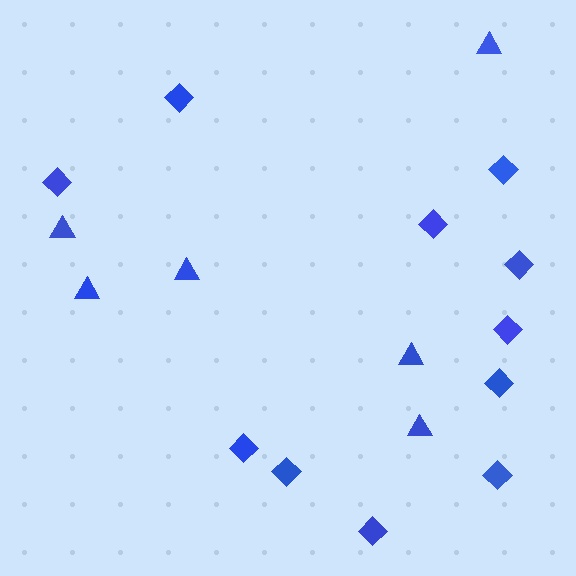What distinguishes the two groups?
There are 2 groups: one group of triangles (6) and one group of diamonds (11).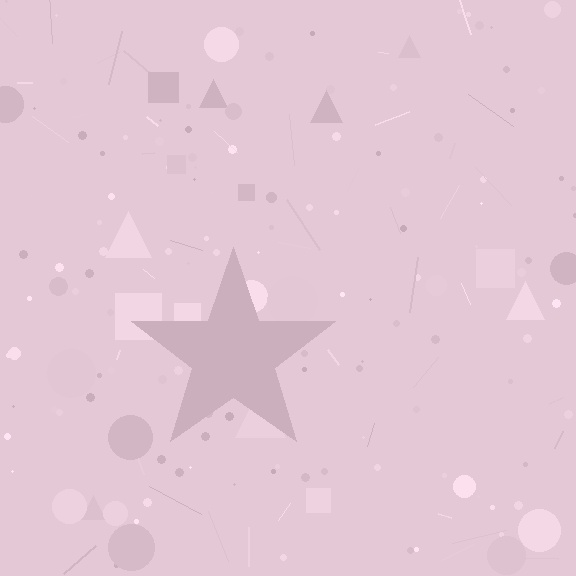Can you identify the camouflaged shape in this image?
The camouflaged shape is a star.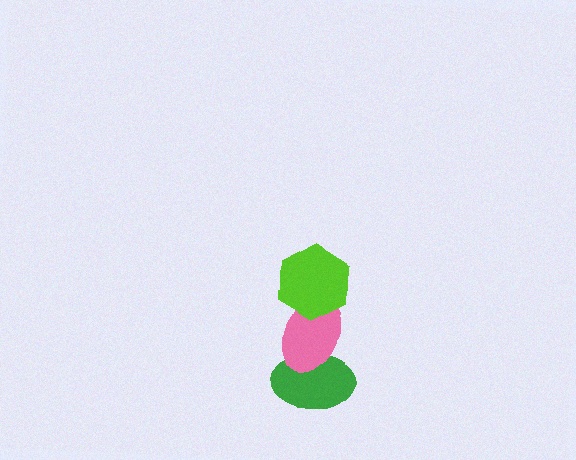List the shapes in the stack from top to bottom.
From top to bottom: the lime hexagon, the pink ellipse, the green ellipse.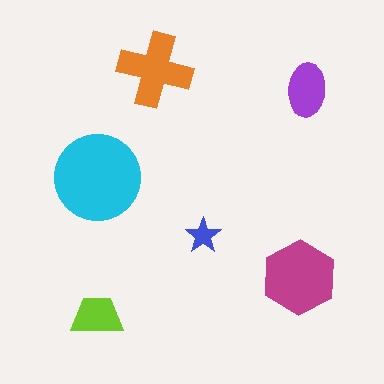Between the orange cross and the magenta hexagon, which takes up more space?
The magenta hexagon.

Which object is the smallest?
The blue star.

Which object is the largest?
The cyan circle.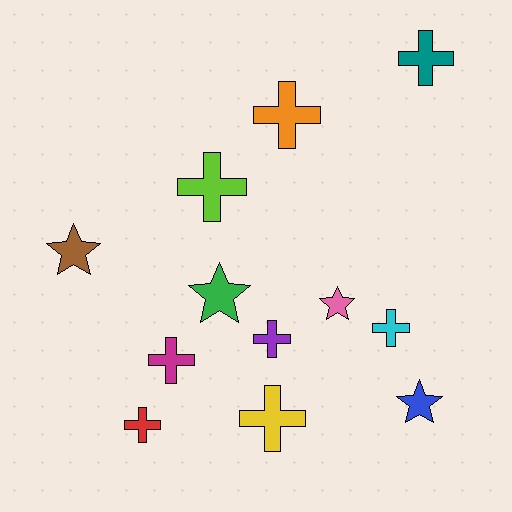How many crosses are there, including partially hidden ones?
There are 8 crosses.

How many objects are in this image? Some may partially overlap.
There are 12 objects.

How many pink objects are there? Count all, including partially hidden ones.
There is 1 pink object.